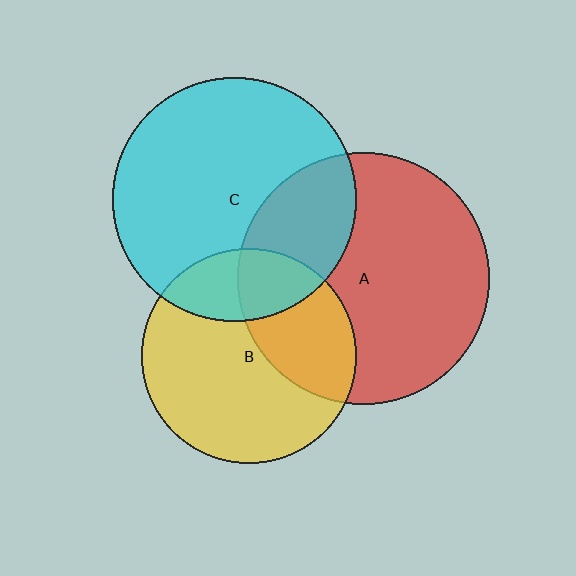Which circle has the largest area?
Circle A (red).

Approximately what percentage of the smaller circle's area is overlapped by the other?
Approximately 25%.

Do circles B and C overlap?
Yes.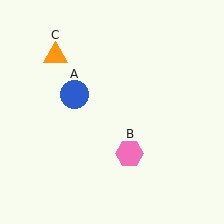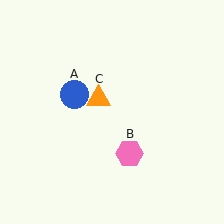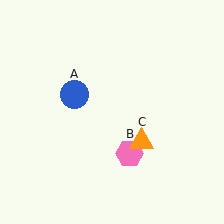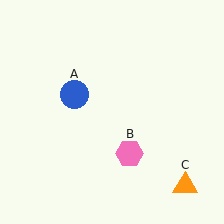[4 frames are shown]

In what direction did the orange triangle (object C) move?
The orange triangle (object C) moved down and to the right.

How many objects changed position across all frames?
1 object changed position: orange triangle (object C).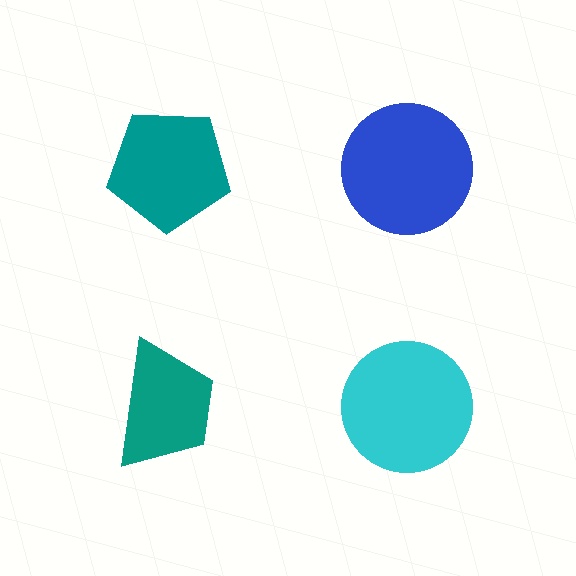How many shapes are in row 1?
2 shapes.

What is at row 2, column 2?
A cyan circle.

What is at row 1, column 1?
A teal pentagon.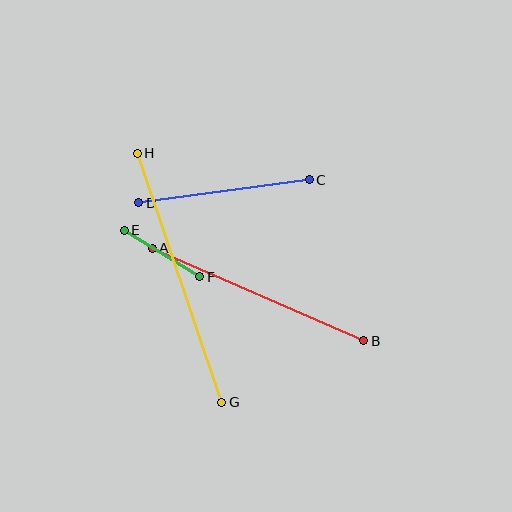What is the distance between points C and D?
The distance is approximately 172 pixels.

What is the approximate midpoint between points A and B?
The midpoint is at approximately (258, 295) pixels.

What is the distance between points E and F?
The distance is approximately 89 pixels.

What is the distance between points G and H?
The distance is approximately 263 pixels.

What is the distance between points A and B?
The distance is approximately 231 pixels.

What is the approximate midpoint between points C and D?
The midpoint is at approximately (224, 191) pixels.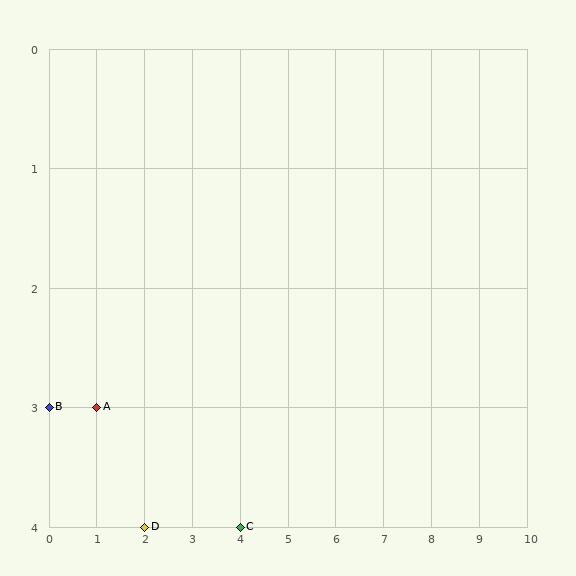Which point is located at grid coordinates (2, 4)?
Point D is at (2, 4).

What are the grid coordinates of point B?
Point B is at grid coordinates (0, 3).